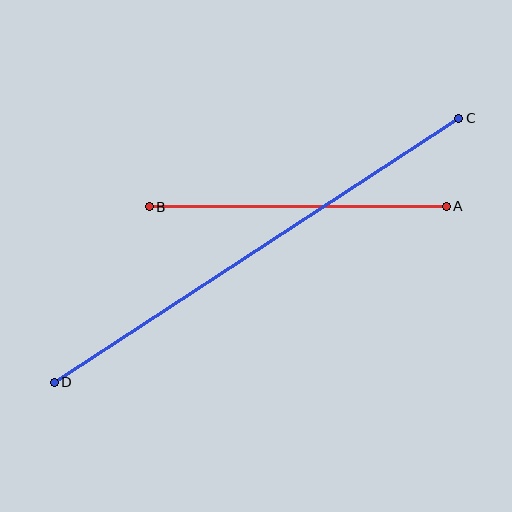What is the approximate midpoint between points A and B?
The midpoint is at approximately (298, 206) pixels.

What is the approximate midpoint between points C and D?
The midpoint is at approximately (257, 250) pixels.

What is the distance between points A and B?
The distance is approximately 297 pixels.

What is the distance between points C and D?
The distance is approximately 483 pixels.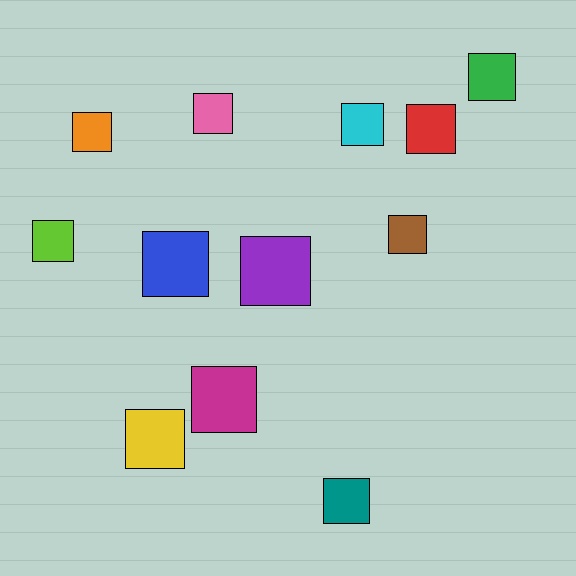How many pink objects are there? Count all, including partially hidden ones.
There is 1 pink object.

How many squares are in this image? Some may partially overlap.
There are 12 squares.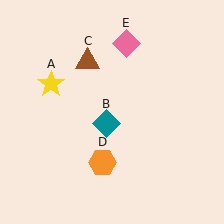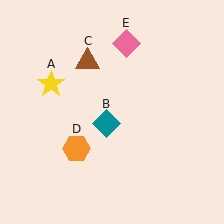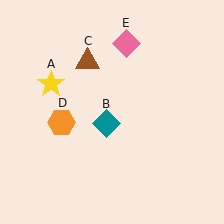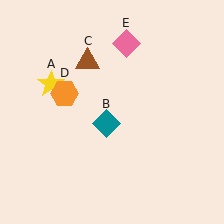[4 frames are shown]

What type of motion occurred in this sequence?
The orange hexagon (object D) rotated clockwise around the center of the scene.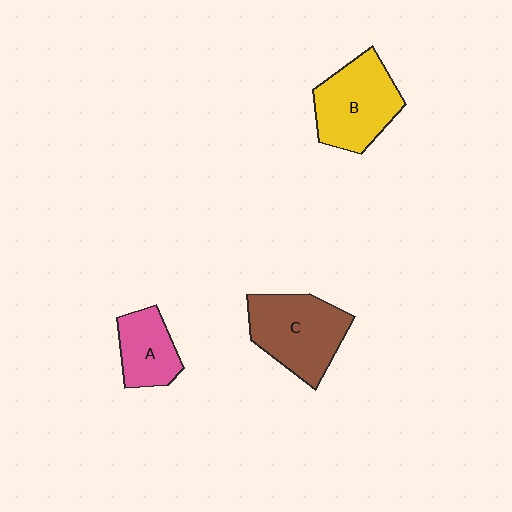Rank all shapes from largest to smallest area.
From largest to smallest: C (brown), B (yellow), A (pink).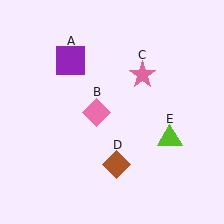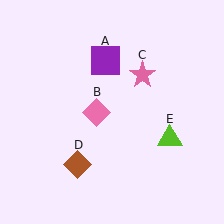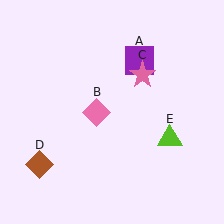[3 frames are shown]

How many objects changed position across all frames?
2 objects changed position: purple square (object A), brown diamond (object D).